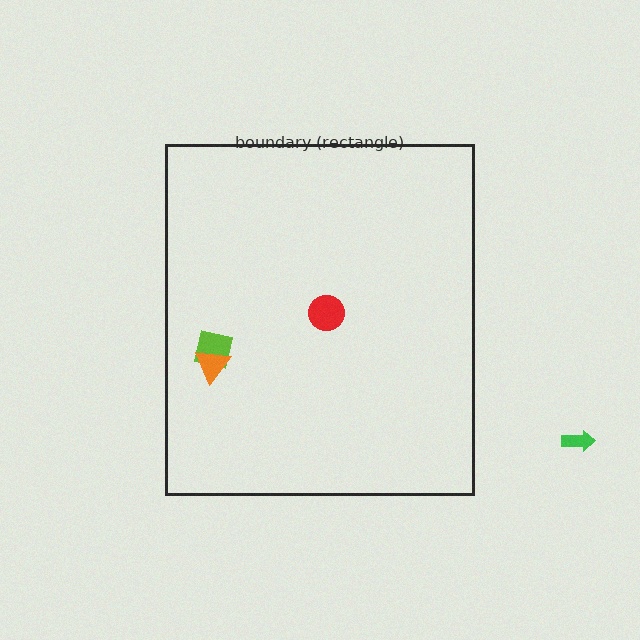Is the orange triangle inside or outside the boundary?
Inside.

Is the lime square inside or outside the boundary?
Inside.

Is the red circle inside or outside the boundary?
Inside.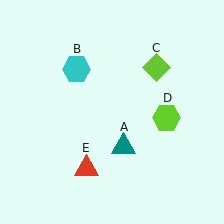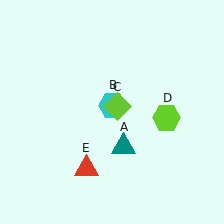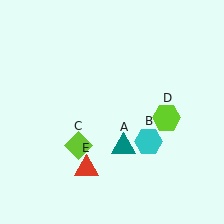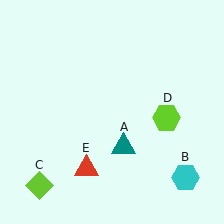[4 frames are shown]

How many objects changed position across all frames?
2 objects changed position: cyan hexagon (object B), lime diamond (object C).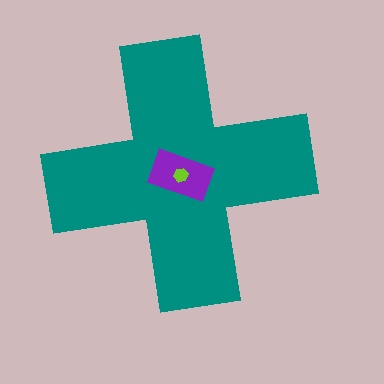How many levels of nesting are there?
3.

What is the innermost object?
The lime hexagon.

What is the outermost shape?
The teal cross.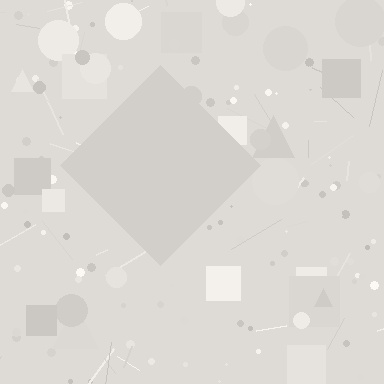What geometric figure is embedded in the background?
A diamond is embedded in the background.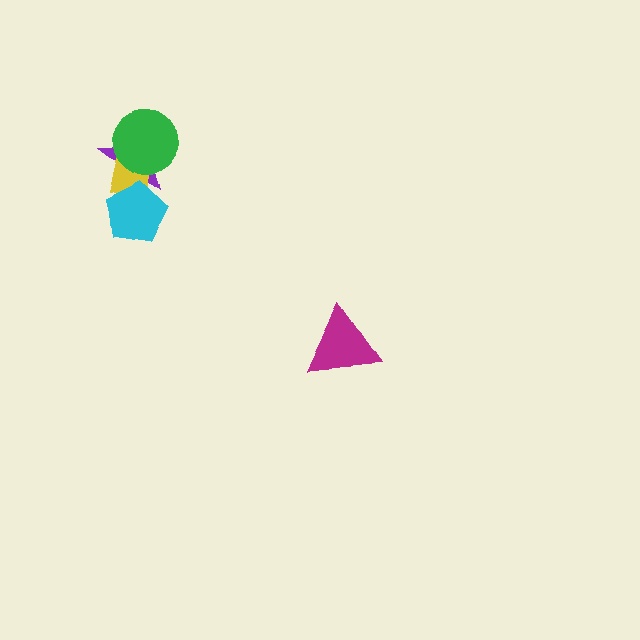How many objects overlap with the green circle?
2 objects overlap with the green circle.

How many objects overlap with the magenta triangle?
0 objects overlap with the magenta triangle.